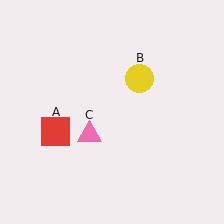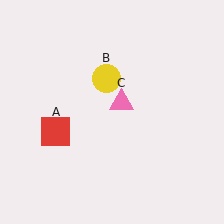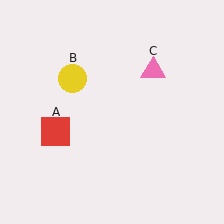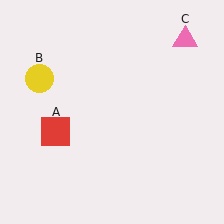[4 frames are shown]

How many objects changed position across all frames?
2 objects changed position: yellow circle (object B), pink triangle (object C).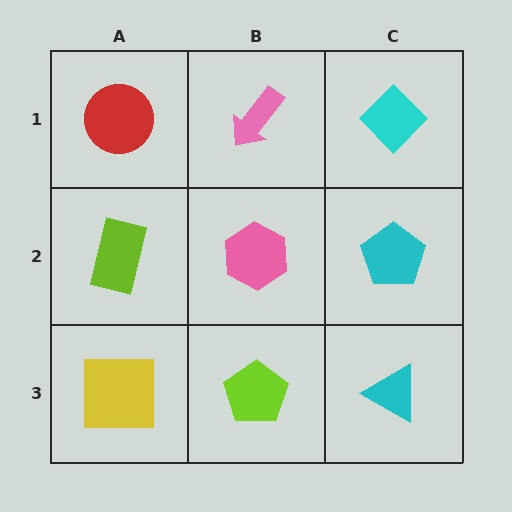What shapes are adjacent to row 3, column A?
A lime rectangle (row 2, column A), a lime pentagon (row 3, column B).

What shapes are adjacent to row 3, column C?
A cyan pentagon (row 2, column C), a lime pentagon (row 3, column B).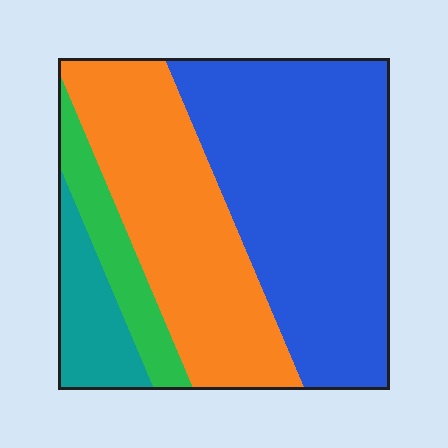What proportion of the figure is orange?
Orange takes up between a third and a half of the figure.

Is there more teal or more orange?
Orange.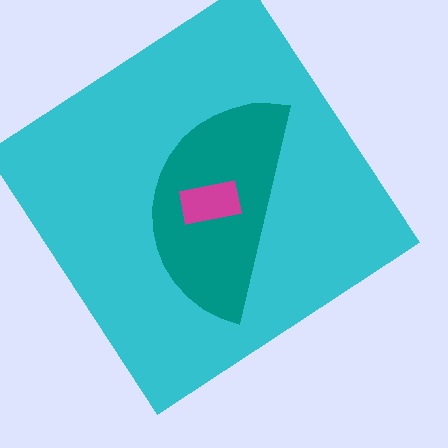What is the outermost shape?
The cyan diamond.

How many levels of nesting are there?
3.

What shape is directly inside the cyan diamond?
The teal semicircle.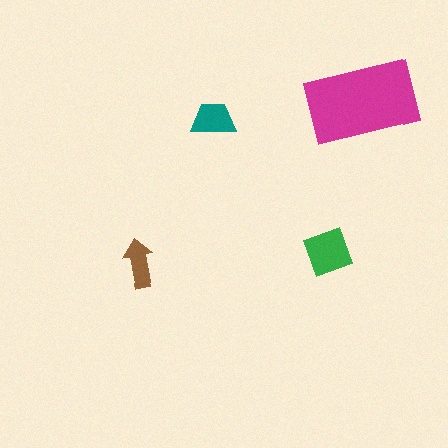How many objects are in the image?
There are 4 objects in the image.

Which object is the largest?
The magenta rectangle.